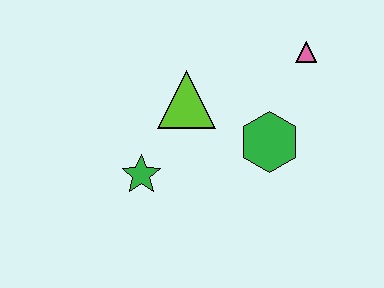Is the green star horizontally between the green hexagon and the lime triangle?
No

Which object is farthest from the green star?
The pink triangle is farthest from the green star.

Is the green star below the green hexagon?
Yes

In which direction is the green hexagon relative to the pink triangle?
The green hexagon is below the pink triangle.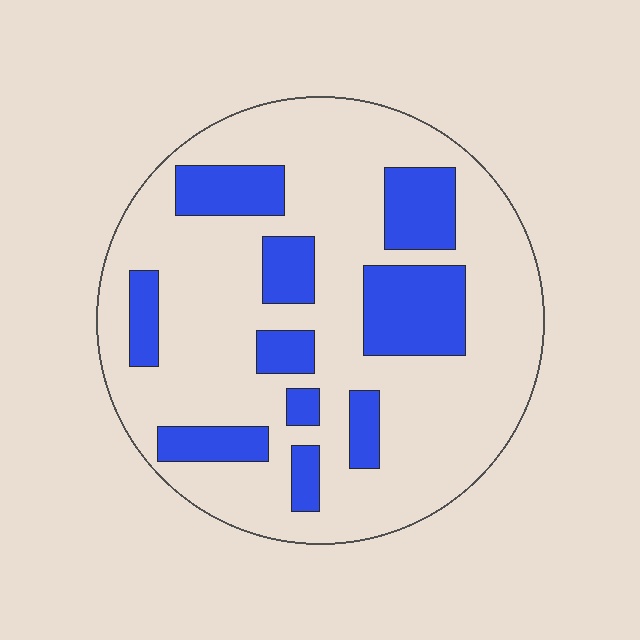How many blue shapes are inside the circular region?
10.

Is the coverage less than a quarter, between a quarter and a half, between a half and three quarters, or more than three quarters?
Between a quarter and a half.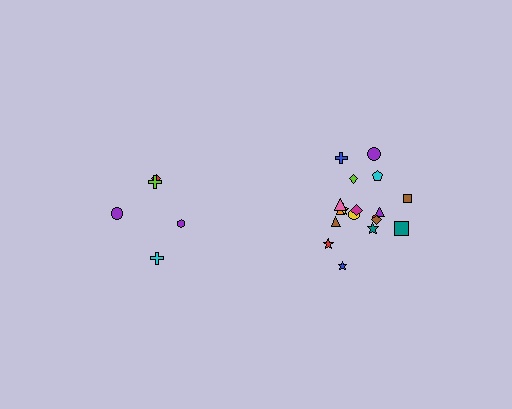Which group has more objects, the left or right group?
The right group.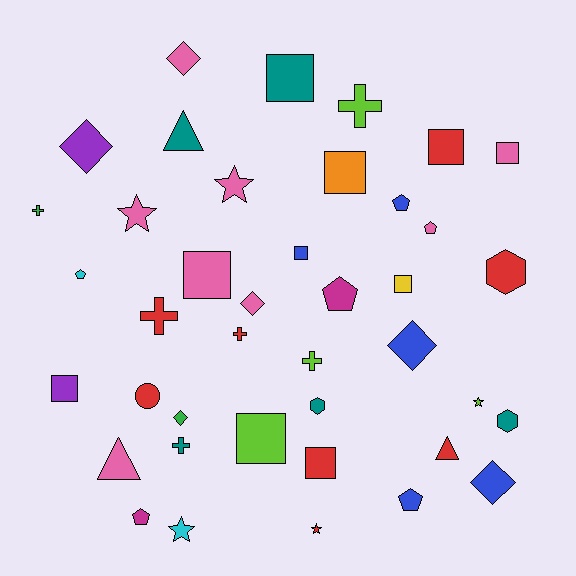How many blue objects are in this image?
There are 5 blue objects.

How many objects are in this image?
There are 40 objects.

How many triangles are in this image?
There are 3 triangles.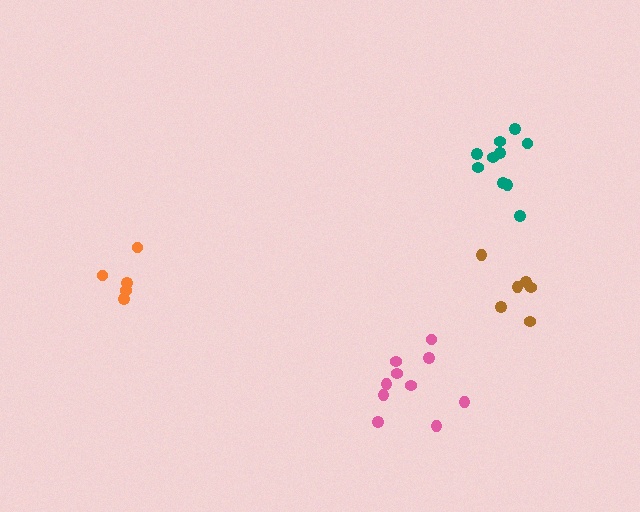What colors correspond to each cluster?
The clusters are colored: pink, teal, brown, orange.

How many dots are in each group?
Group 1: 10 dots, Group 2: 10 dots, Group 3: 6 dots, Group 4: 5 dots (31 total).